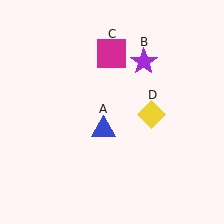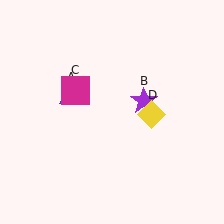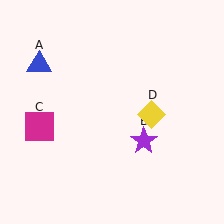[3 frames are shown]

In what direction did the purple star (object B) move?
The purple star (object B) moved down.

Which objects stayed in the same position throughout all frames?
Yellow diamond (object D) remained stationary.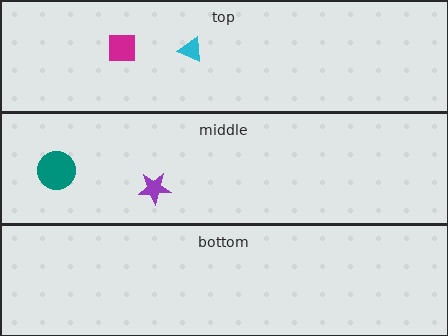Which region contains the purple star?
The middle region.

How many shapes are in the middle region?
2.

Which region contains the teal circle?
The middle region.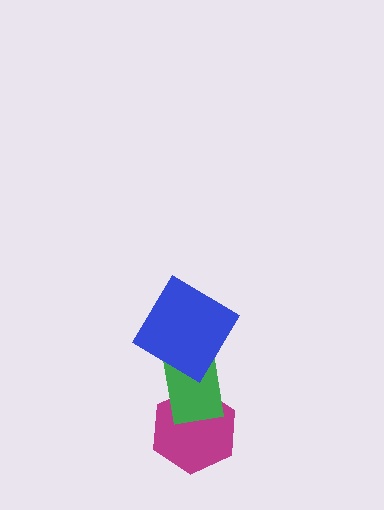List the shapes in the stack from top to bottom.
From top to bottom: the blue diamond, the green rectangle, the magenta hexagon.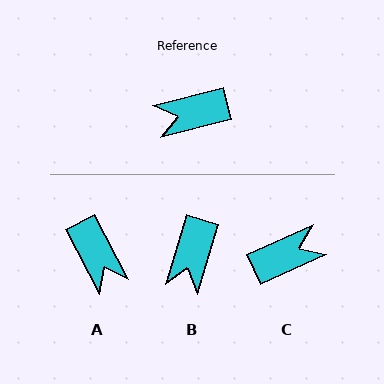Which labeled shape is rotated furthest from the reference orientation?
C, about 171 degrees away.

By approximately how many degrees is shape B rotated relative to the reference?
Approximately 59 degrees counter-clockwise.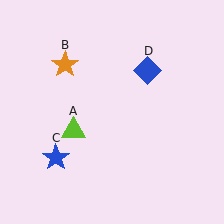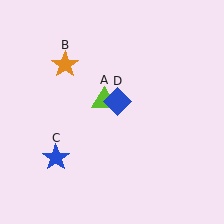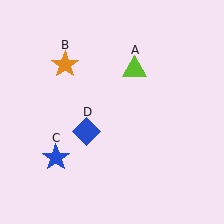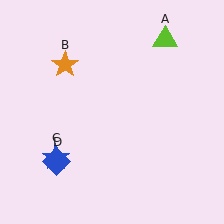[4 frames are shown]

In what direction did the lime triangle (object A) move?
The lime triangle (object A) moved up and to the right.